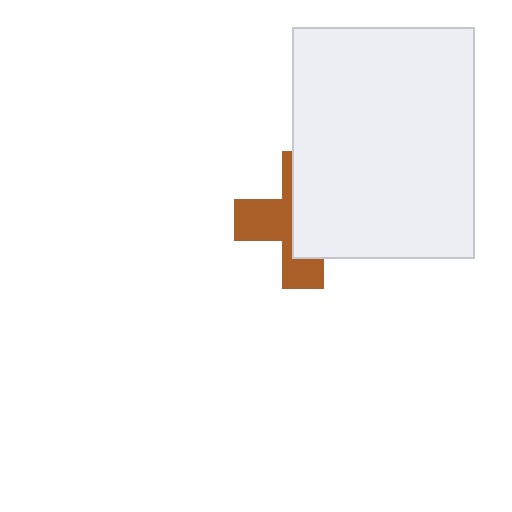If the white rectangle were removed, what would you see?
You would see the complete brown cross.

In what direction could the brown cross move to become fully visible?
The brown cross could move left. That would shift it out from behind the white rectangle entirely.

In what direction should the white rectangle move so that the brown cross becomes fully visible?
The white rectangle should move right. That is the shortest direction to clear the overlap and leave the brown cross fully visible.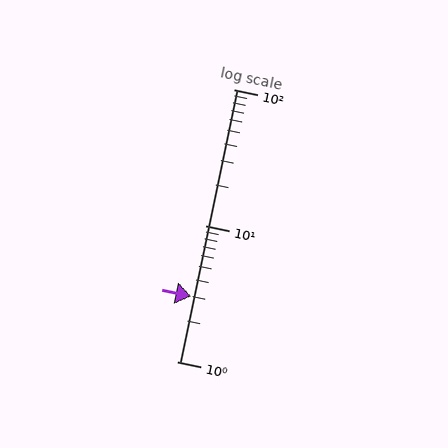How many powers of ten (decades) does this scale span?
The scale spans 2 decades, from 1 to 100.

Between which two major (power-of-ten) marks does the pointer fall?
The pointer is between 1 and 10.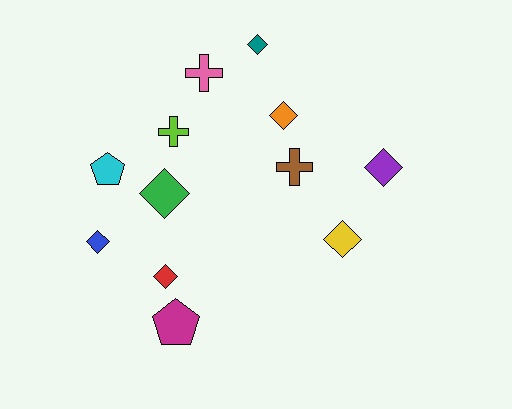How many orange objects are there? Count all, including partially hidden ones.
There is 1 orange object.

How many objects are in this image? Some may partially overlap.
There are 12 objects.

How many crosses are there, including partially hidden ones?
There are 3 crosses.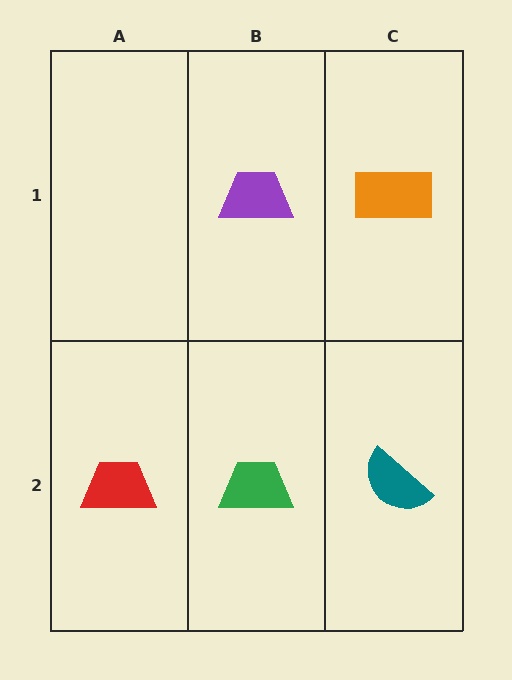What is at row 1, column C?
An orange rectangle.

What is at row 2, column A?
A red trapezoid.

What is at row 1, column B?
A purple trapezoid.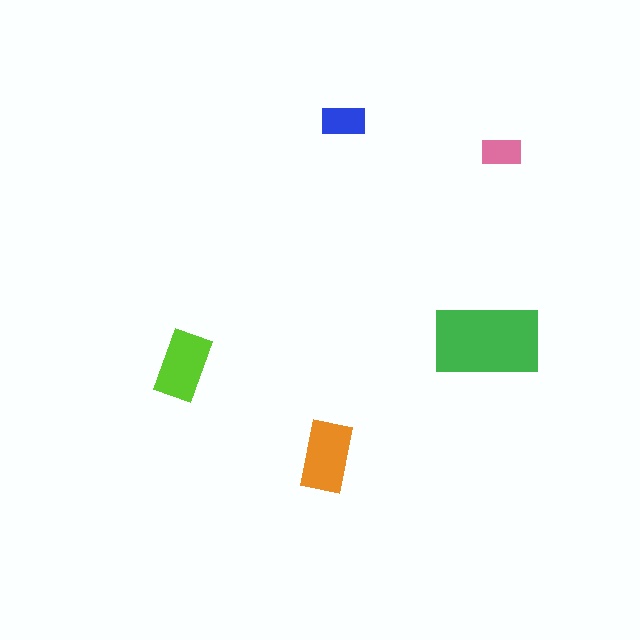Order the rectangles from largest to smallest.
the green one, the orange one, the lime one, the blue one, the pink one.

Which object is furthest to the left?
The lime rectangle is leftmost.